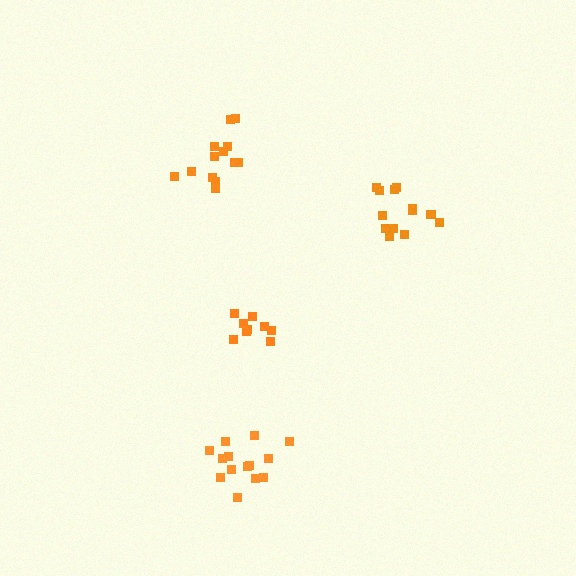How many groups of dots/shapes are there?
There are 4 groups.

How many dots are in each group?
Group 1: 13 dots, Group 2: 13 dots, Group 3: 9 dots, Group 4: 14 dots (49 total).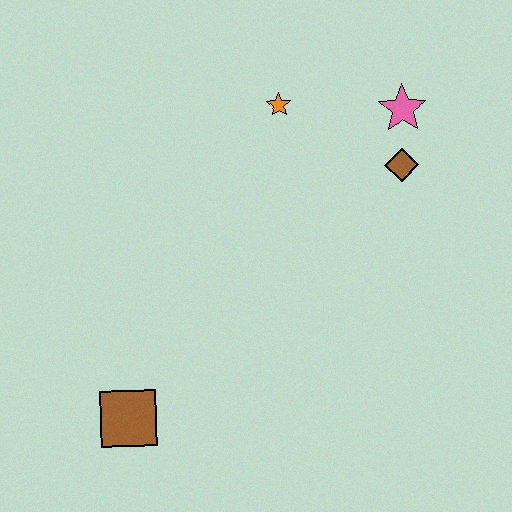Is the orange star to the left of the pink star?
Yes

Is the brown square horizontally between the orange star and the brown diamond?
No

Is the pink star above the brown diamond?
Yes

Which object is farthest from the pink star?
The brown square is farthest from the pink star.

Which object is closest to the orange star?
The pink star is closest to the orange star.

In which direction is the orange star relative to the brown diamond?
The orange star is to the left of the brown diamond.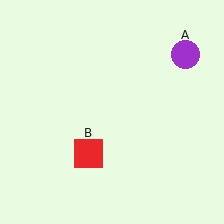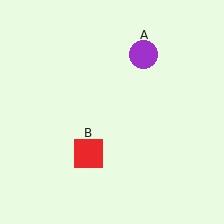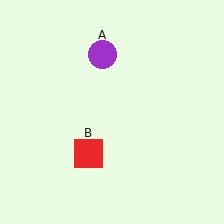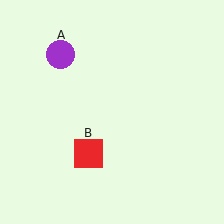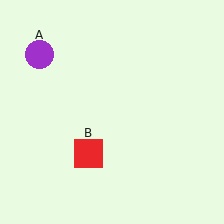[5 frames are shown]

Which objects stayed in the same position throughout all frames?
Red square (object B) remained stationary.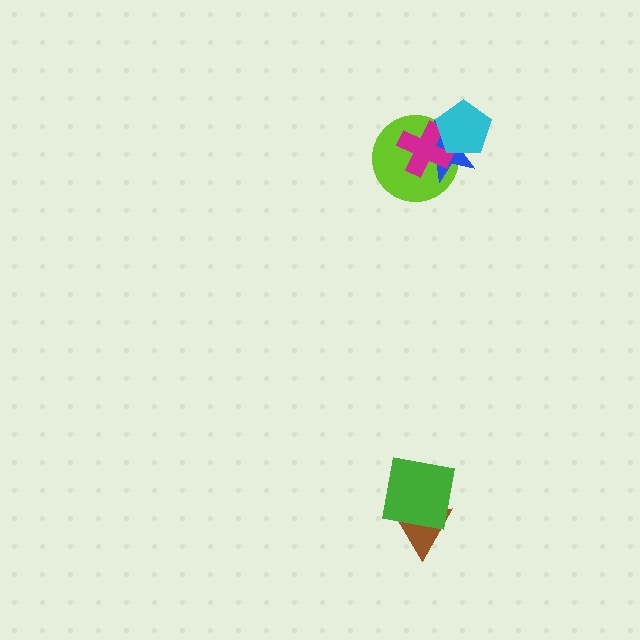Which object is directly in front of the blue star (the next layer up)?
The magenta cross is directly in front of the blue star.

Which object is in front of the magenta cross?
The cyan pentagon is in front of the magenta cross.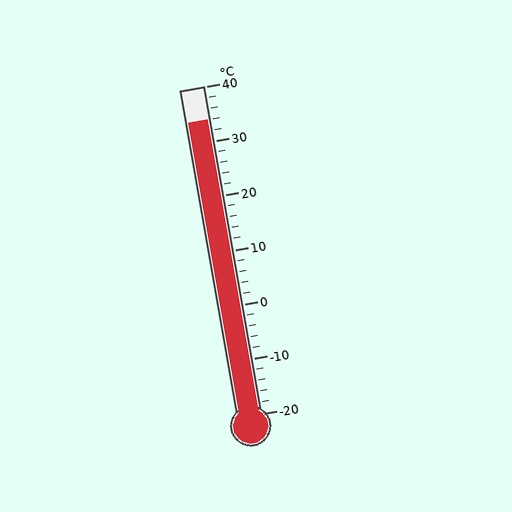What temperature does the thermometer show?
The thermometer shows approximately 34°C.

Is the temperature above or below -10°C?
The temperature is above -10°C.